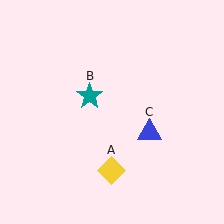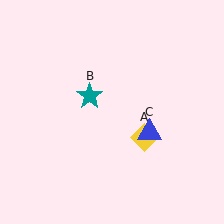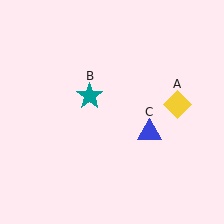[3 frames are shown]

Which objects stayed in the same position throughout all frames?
Teal star (object B) and blue triangle (object C) remained stationary.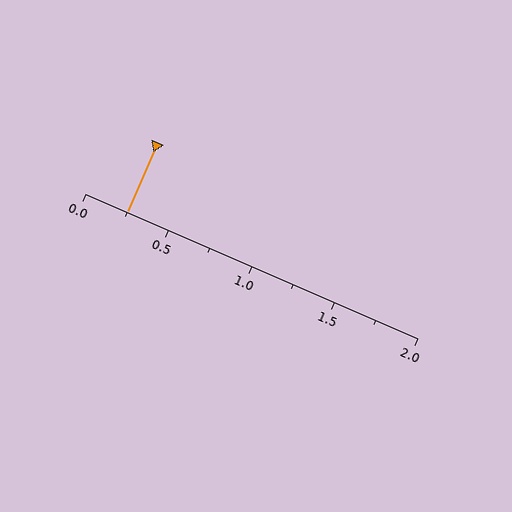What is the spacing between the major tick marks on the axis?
The major ticks are spaced 0.5 apart.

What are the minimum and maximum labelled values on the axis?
The axis runs from 0.0 to 2.0.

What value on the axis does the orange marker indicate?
The marker indicates approximately 0.25.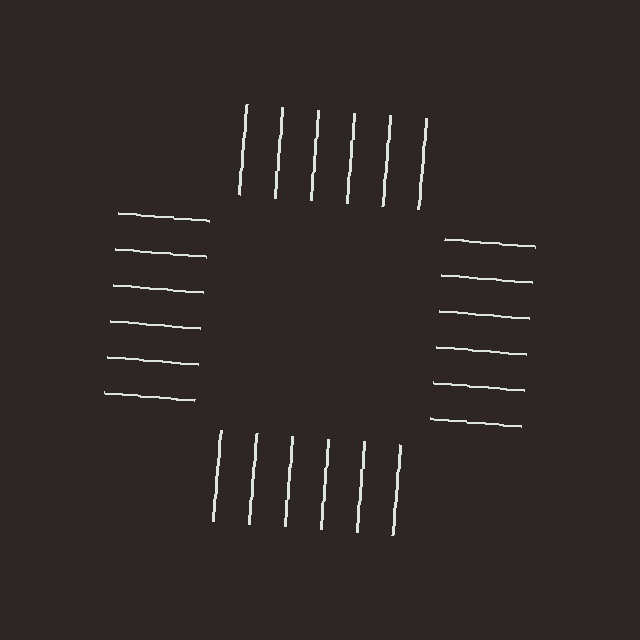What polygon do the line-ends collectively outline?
An illusory square — the line segments terminate on its edges but no continuous stroke is drawn.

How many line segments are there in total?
24 — 6 along each of the 4 edges.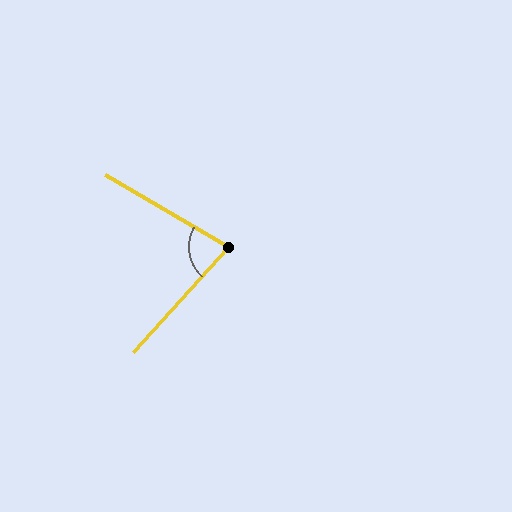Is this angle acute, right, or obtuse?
It is acute.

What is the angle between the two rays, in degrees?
Approximately 78 degrees.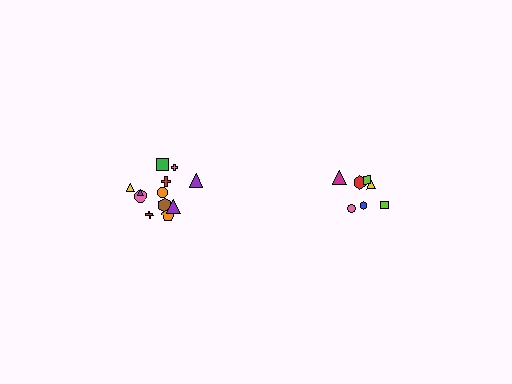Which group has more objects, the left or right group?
The left group.